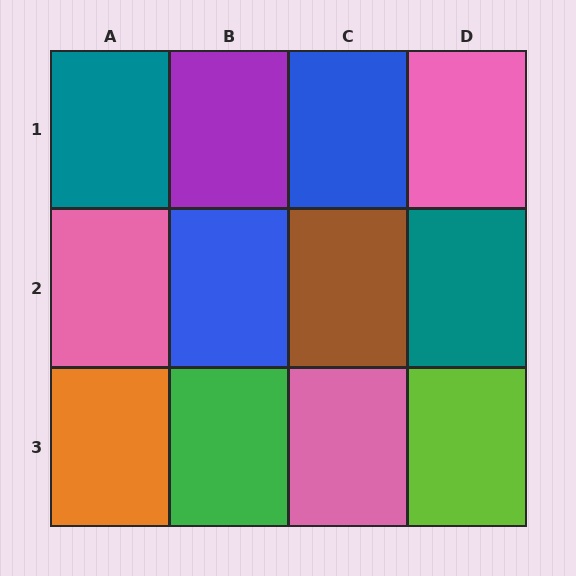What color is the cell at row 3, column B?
Green.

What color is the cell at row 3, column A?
Orange.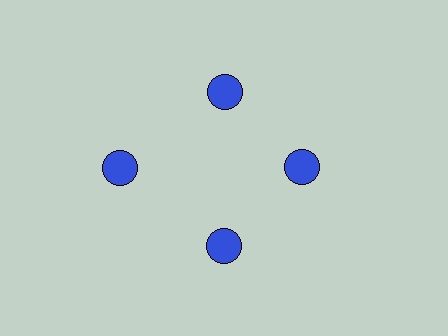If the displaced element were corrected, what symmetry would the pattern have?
It would have 4-fold rotational symmetry — the pattern would map onto itself every 90 degrees.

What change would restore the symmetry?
The symmetry would be restored by moving it inward, back onto the ring so that all 4 circles sit at equal angles and equal distance from the center.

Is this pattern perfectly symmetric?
No. The 4 blue circles are arranged in a ring, but one element near the 9 o'clock position is pushed outward from the center, breaking the 4-fold rotational symmetry.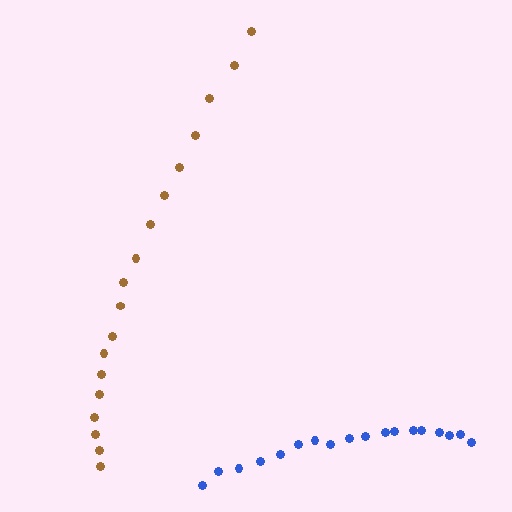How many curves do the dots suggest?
There are 2 distinct paths.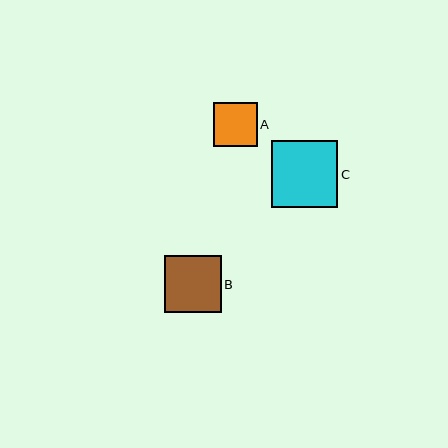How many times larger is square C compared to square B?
Square C is approximately 1.2 times the size of square B.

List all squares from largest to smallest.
From largest to smallest: C, B, A.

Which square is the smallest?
Square A is the smallest with a size of approximately 44 pixels.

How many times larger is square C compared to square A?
Square C is approximately 1.5 times the size of square A.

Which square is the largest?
Square C is the largest with a size of approximately 66 pixels.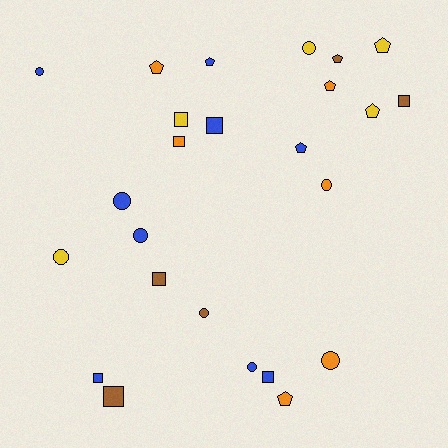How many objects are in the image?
There are 25 objects.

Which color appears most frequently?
Blue, with 9 objects.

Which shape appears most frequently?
Circle, with 9 objects.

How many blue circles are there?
There are 4 blue circles.